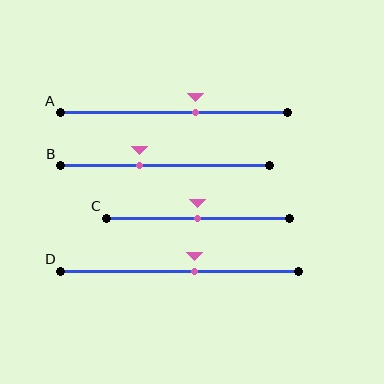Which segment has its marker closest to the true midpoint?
Segment C has its marker closest to the true midpoint.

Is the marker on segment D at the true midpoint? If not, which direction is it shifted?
No, the marker on segment D is shifted to the right by about 6% of the segment length.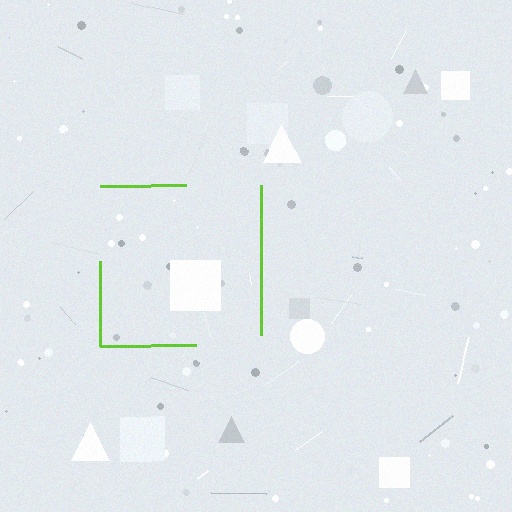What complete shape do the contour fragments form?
The contour fragments form a square.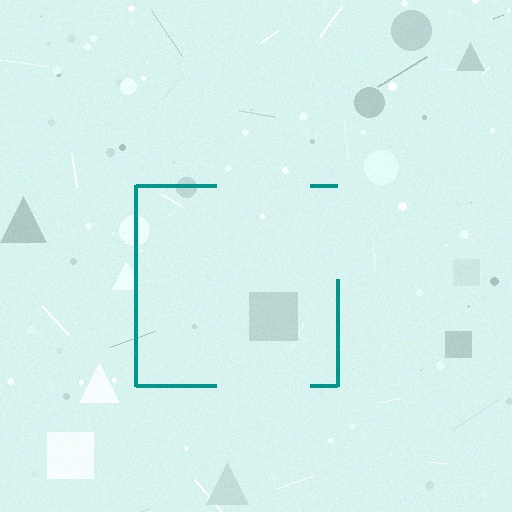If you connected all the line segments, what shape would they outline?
They would outline a square.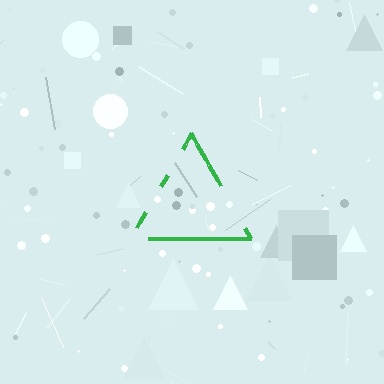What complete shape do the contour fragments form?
The contour fragments form a triangle.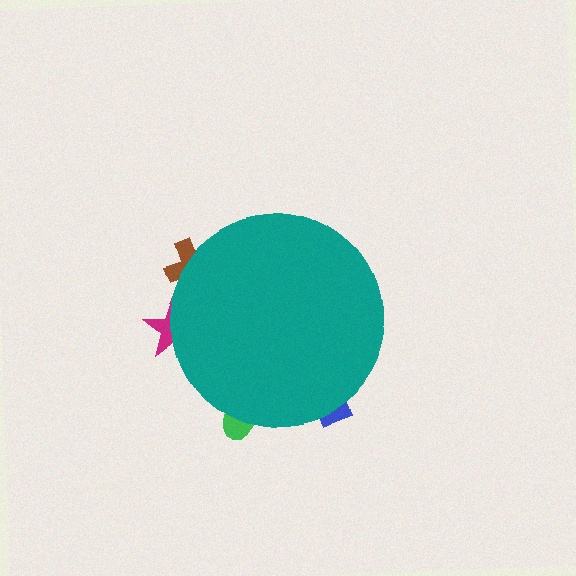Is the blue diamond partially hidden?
Yes, the blue diamond is partially hidden behind the teal circle.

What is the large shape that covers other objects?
A teal circle.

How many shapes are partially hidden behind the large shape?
4 shapes are partially hidden.